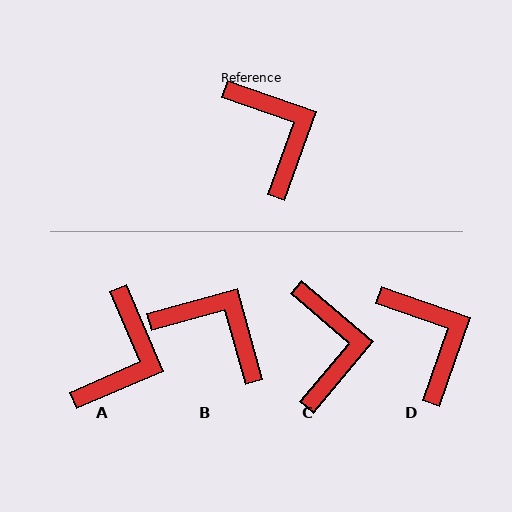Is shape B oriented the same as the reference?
No, it is off by about 35 degrees.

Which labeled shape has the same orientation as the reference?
D.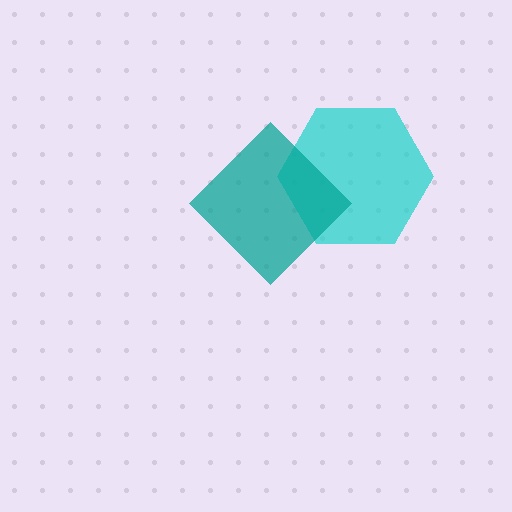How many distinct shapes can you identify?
There are 2 distinct shapes: a cyan hexagon, a teal diamond.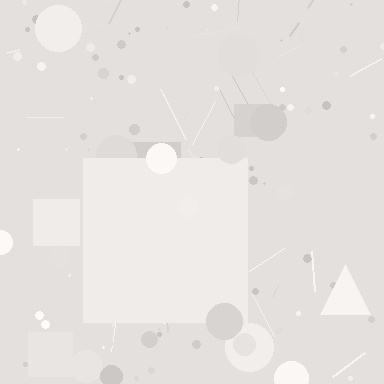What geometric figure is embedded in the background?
A square is embedded in the background.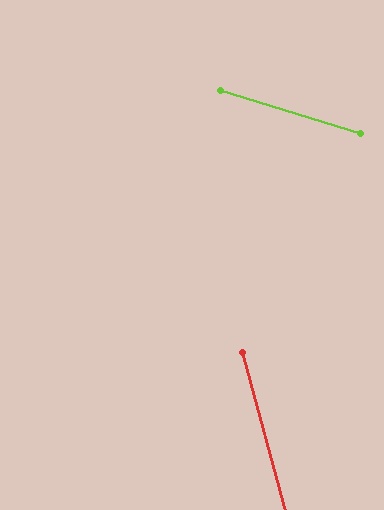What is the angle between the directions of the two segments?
Approximately 58 degrees.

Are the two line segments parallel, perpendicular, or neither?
Neither parallel nor perpendicular — they differ by about 58°.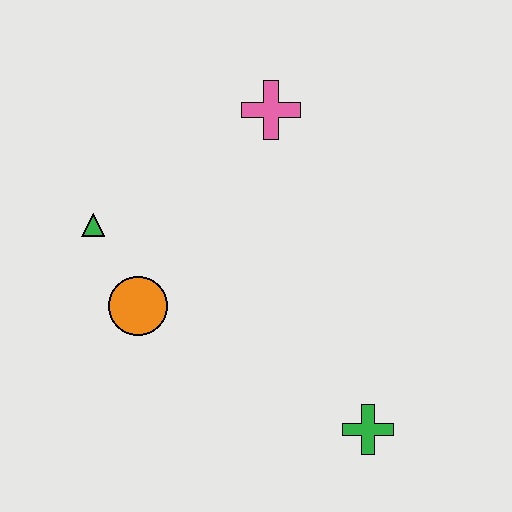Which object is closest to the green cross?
The orange circle is closest to the green cross.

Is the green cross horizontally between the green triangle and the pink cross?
No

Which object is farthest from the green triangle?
The green cross is farthest from the green triangle.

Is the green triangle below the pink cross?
Yes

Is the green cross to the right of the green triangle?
Yes